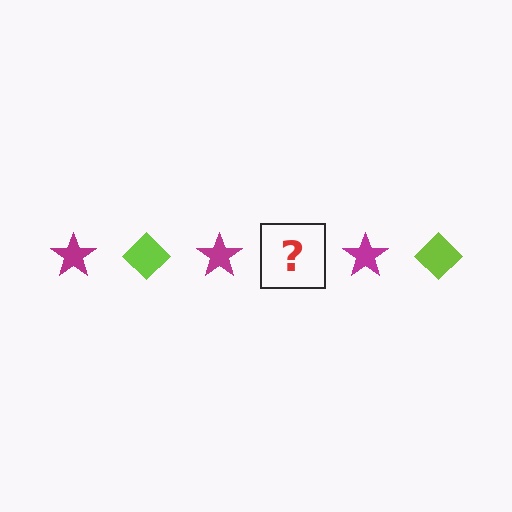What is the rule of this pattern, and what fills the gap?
The rule is that the pattern alternates between magenta star and lime diamond. The gap should be filled with a lime diamond.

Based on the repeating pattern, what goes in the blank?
The blank should be a lime diamond.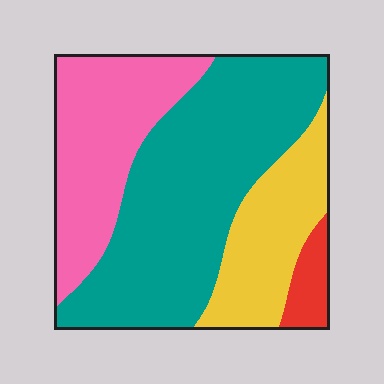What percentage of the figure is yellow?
Yellow covers 20% of the figure.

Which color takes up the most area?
Teal, at roughly 50%.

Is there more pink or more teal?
Teal.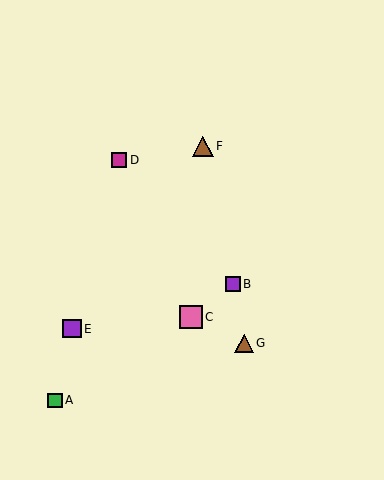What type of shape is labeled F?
Shape F is a brown triangle.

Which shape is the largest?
The pink square (labeled C) is the largest.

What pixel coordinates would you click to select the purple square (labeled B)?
Click at (233, 284) to select the purple square B.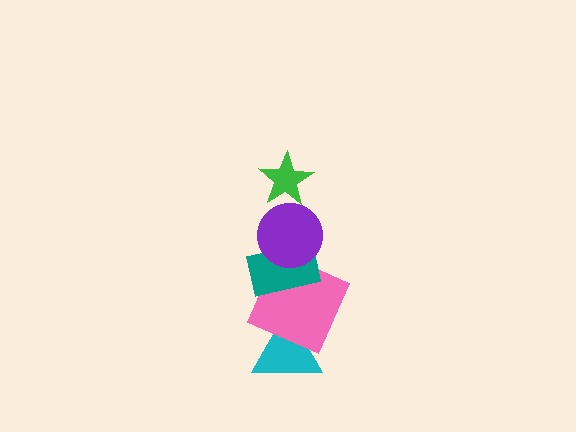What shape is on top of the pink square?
The teal rectangle is on top of the pink square.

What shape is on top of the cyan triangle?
The pink square is on top of the cyan triangle.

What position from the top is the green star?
The green star is 1st from the top.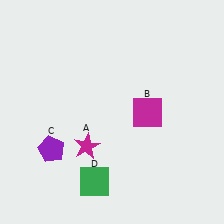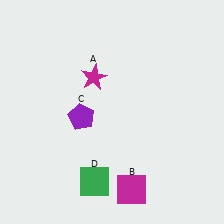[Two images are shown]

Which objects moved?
The objects that moved are: the magenta star (A), the magenta square (B), the purple pentagon (C).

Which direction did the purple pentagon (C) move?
The purple pentagon (C) moved up.